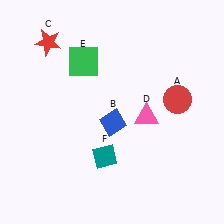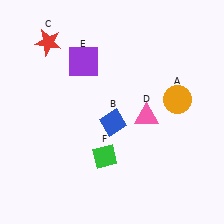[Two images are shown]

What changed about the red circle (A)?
In Image 1, A is red. In Image 2, it changed to orange.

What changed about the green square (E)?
In Image 1, E is green. In Image 2, it changed to purple.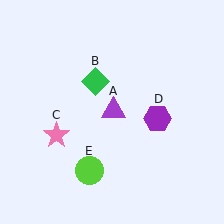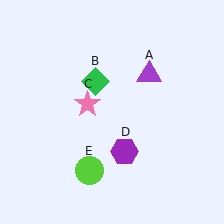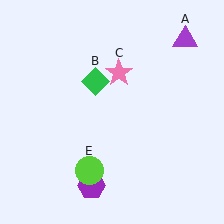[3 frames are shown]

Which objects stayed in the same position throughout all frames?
Green diamond (object B) and lime circle (object E) remained stationary.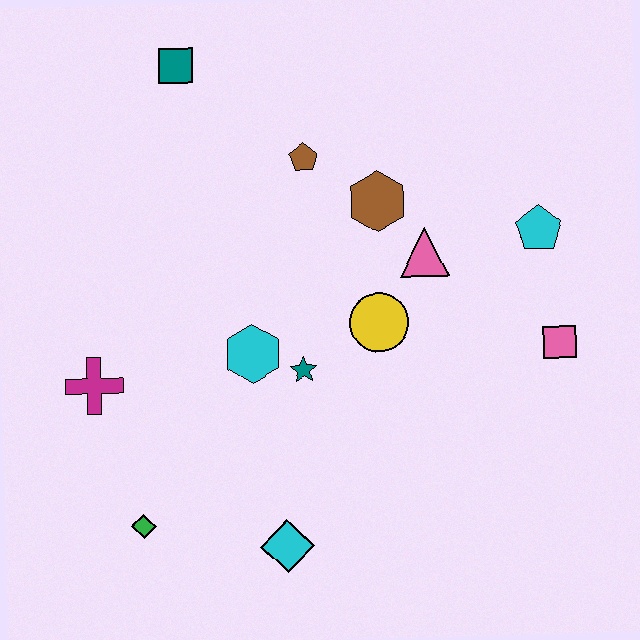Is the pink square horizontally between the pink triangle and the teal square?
No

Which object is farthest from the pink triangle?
The green diamond is farthest from the pink triangle.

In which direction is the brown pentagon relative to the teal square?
The brown pentagon is to the right of the teal square.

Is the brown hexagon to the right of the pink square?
No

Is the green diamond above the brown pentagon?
No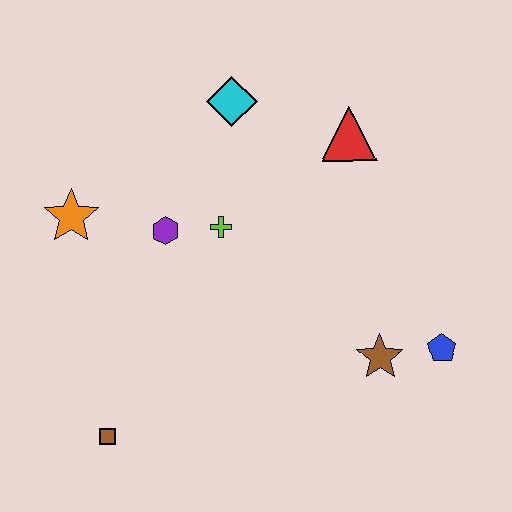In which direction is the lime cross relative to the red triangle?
The lime cross is to the left of the red triangle.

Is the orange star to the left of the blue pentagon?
Yes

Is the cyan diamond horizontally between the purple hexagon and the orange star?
No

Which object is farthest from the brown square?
The red triangle is farthest from the brown square.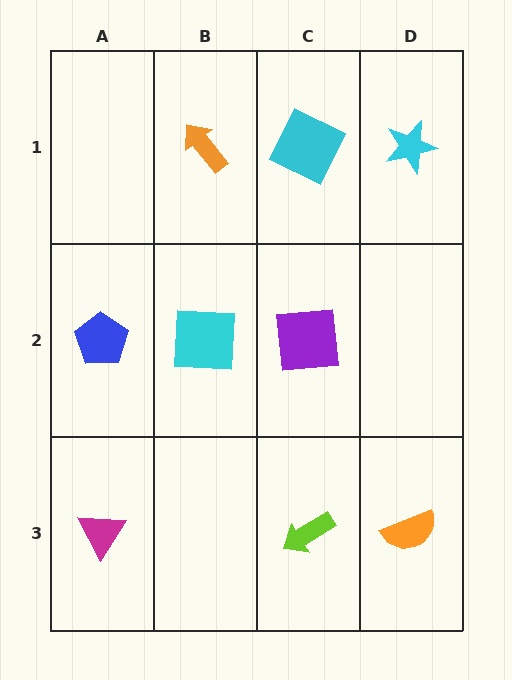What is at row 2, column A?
A blue pentagon.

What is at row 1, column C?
A cyan square.